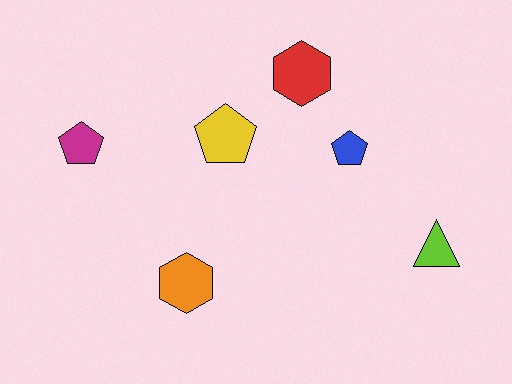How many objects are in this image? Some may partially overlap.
There are 6 objects.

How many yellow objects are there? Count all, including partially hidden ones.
There is 1 yellow object.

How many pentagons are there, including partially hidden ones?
There are 3 pentagons.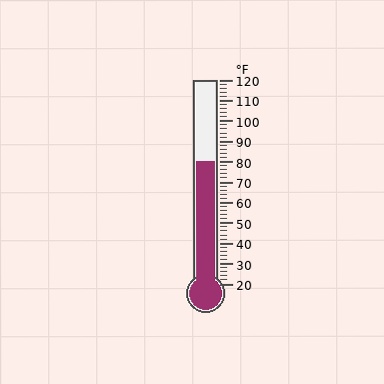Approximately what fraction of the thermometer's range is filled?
The thermometer is filled to approximately 60% of its range.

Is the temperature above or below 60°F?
The temperature is above 60°F.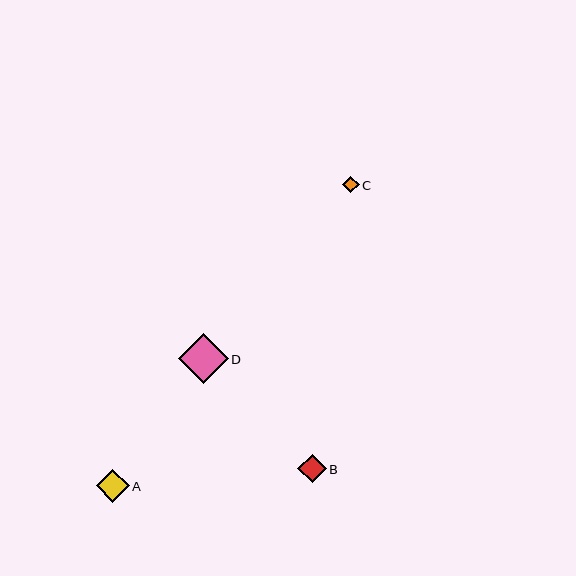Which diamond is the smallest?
Diamond C is the smallest with a size of approximately 16 pixels.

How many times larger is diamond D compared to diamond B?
Diamond D is approximately 1.8 times the size of diamond B.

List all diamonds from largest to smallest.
From largest to smallest: D, A, B, C.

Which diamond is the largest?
Diamond D is the largest with a size of approximately 49 pixels.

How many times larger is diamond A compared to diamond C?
Diamond A is approximately 2.0 times the size of diamond C.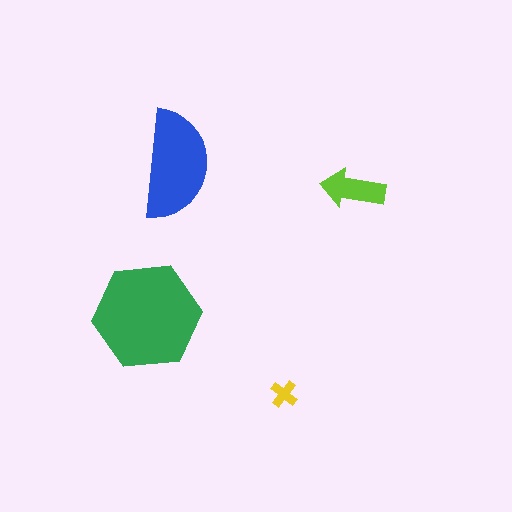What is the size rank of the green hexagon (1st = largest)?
1st.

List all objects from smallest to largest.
The yellow cross, the lime arrow, the blue semicircle, the green hexagon.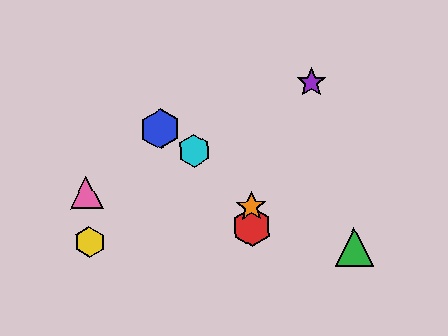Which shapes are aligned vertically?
The red hexagon, the orange star are aligned vertically.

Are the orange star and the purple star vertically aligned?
No, the orange star is at x≈251 and the purple star is at x≈311.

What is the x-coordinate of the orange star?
The orange star is at x≈251.